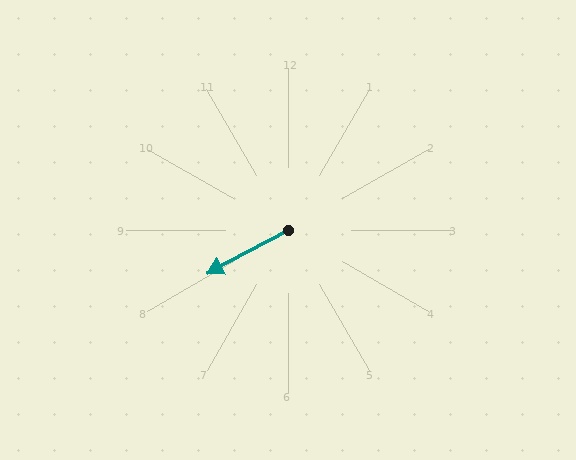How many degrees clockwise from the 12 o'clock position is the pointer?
Approximately 242 degrees.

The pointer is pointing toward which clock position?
Roughly 8 o'clock.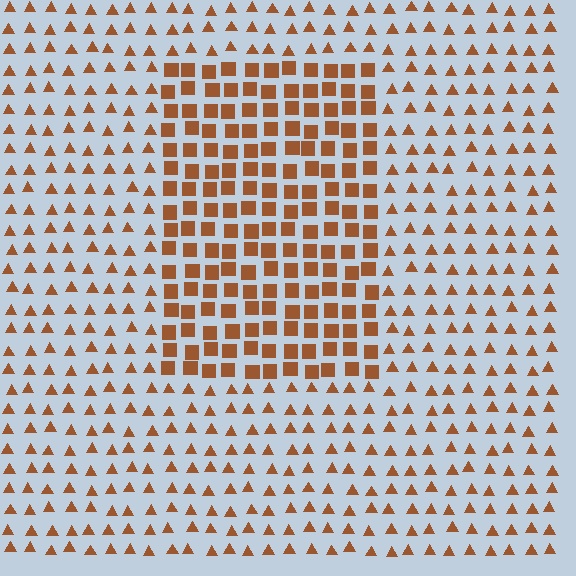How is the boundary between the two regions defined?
The boundary is defined by a change in element shape: squares inside vs. triangles outside. All elements share the same color and spacing.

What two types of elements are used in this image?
The image uses squares inside the rectangle region and triangles outside it.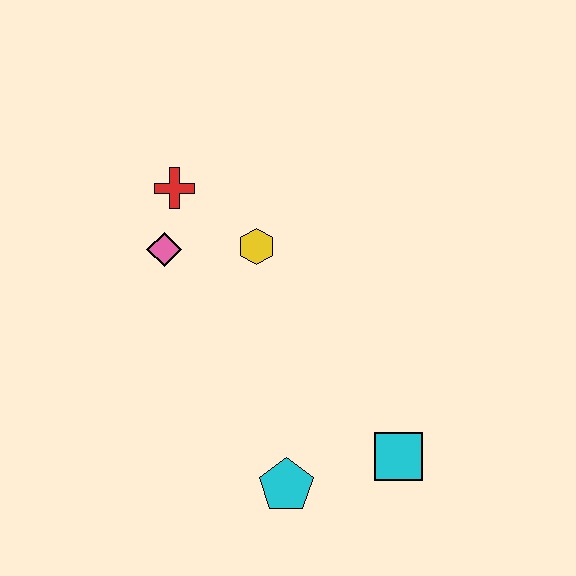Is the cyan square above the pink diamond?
No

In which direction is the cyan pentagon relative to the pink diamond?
The cyan pentagon is below the pink diamond.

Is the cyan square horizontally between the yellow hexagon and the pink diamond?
No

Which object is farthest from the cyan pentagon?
The red cross is farthest from the cyan pentagon.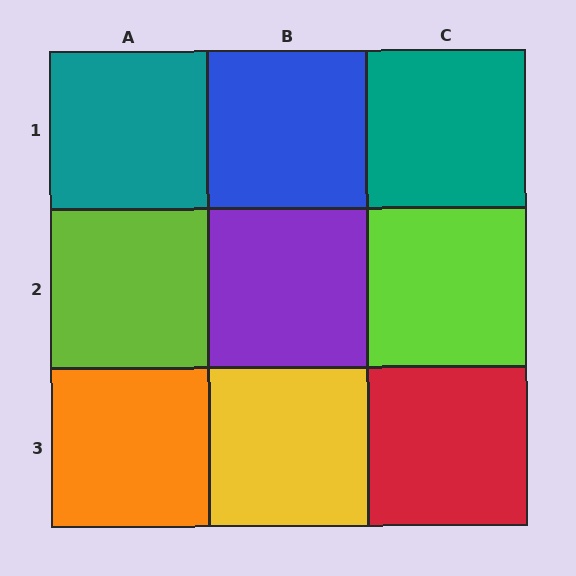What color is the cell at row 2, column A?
Lime.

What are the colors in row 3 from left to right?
Orange, yellow, red.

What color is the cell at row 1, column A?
Teal.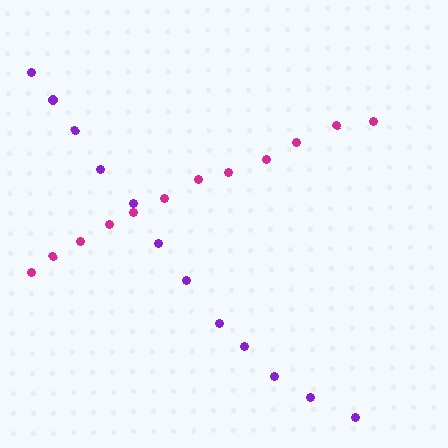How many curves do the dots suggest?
There are 2 distinct paths.